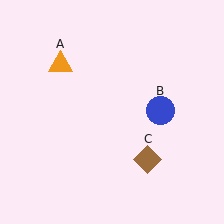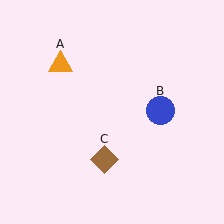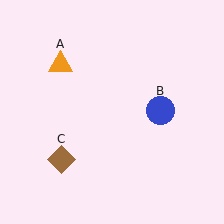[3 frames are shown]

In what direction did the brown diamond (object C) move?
The brown diamond (object C) moved left.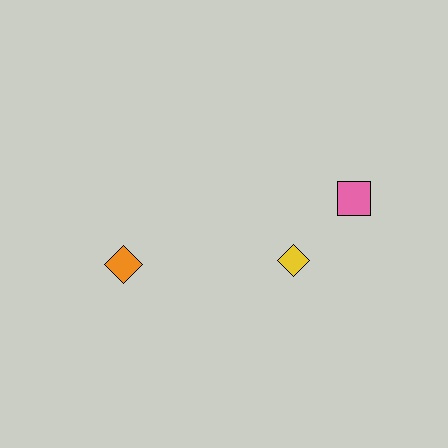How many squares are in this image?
There is 1 square.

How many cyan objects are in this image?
There are no cyan objects.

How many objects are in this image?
There are 3 objects.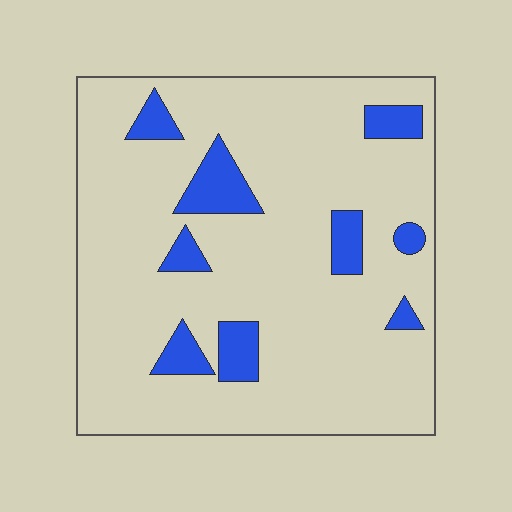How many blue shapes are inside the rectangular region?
9.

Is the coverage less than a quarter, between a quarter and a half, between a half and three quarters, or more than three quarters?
Less than a quarter.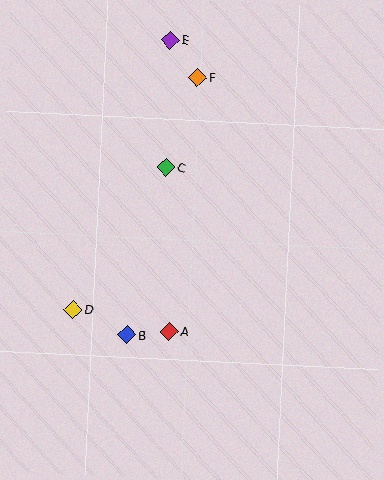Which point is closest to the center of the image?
Point C at (166, 168) is closest to the center.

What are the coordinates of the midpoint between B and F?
The midpoint between B and F is at (162, 206).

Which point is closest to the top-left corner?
Point E is closest to the top-left corner.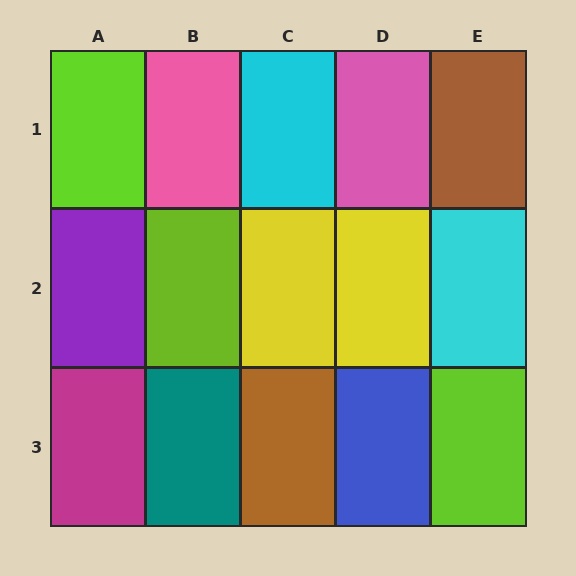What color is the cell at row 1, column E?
Brown.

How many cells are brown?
2 cells are brown.